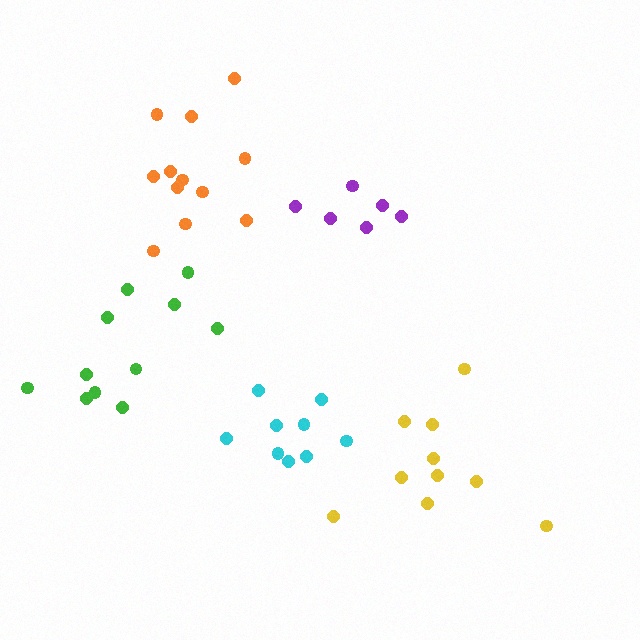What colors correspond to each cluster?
The clusters are colored: purple, orange, green, yellow, cyan.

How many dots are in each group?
Group 1: 6 dots, Group 2: 12 dots, Group 3: 11 dots, Group 4: 10 dots, Group 5: 9 dots (48 total).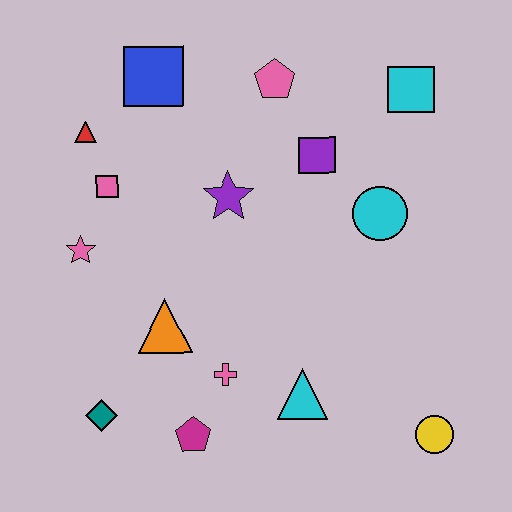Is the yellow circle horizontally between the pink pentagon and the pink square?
No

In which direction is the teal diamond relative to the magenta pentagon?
The teal diamond is to the left of the magenta pentagon.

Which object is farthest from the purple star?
The yellow circle is farthest from the purple star.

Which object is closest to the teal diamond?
The magenta pentagon is closest to the teal diamond.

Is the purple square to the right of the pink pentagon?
Yes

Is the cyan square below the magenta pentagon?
No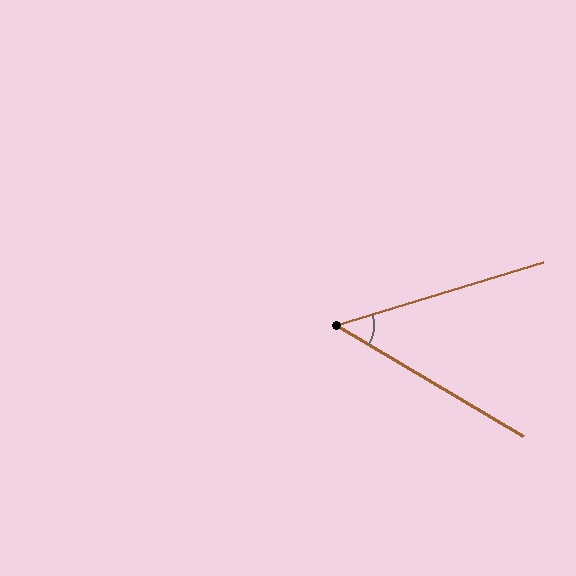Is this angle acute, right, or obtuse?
It is acute.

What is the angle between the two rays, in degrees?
Approximately 48 degrees.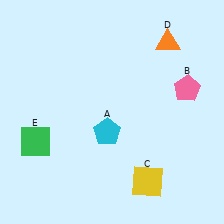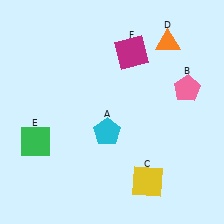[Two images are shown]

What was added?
A magenta square (F) was added in Image 2.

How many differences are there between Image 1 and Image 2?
There is 1 difference between the two images.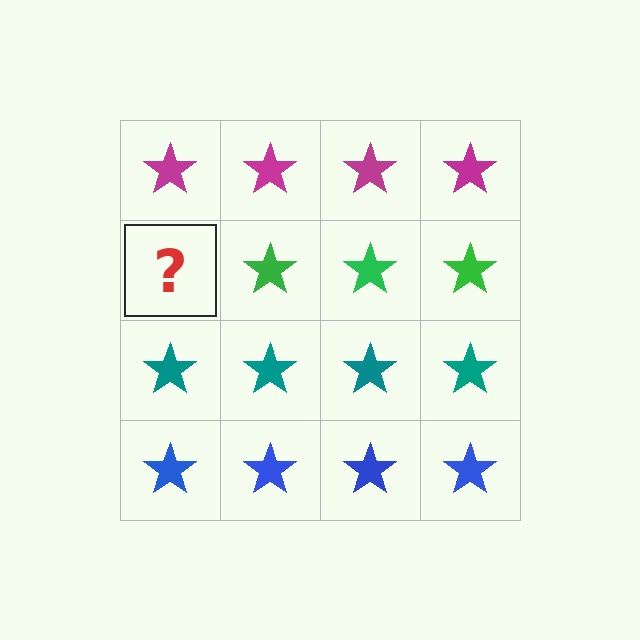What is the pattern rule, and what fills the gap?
The rule is that each row has a consistent color. The gap should be filled with a green star.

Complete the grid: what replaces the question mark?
The question mark should be replaced with a green star.